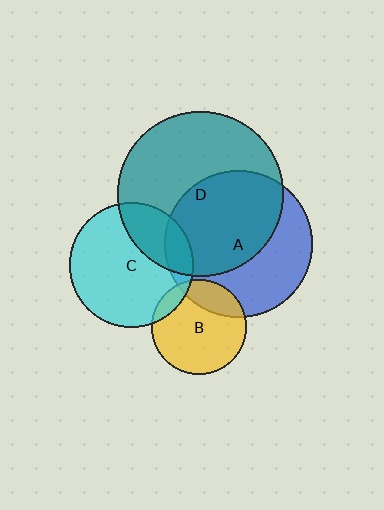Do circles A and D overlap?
Yes.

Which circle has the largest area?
Circle D (teal).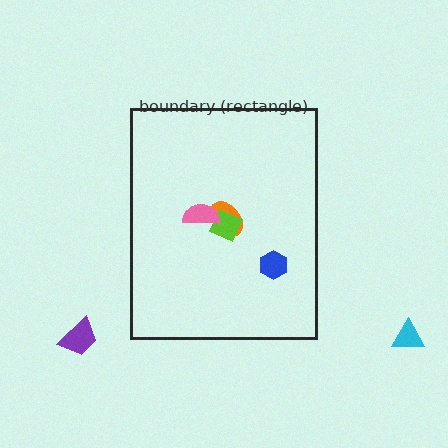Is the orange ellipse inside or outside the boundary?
Inside.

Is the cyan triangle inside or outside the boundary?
Outside.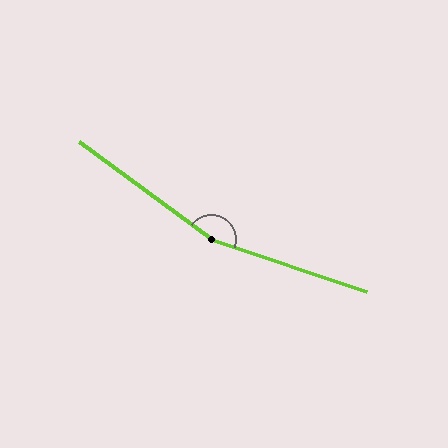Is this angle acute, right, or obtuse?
It is obtuse.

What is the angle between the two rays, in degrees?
Approximately 162 degrees.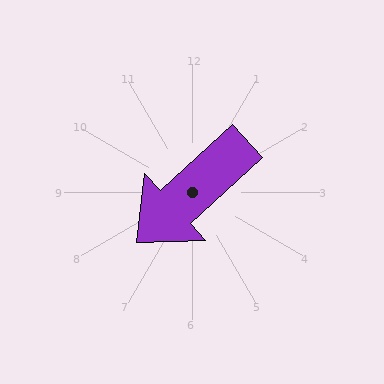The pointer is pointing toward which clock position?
Roughly 8 o'clock.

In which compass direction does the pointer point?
Southwest.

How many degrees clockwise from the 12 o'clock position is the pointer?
Approximately 228 degrees.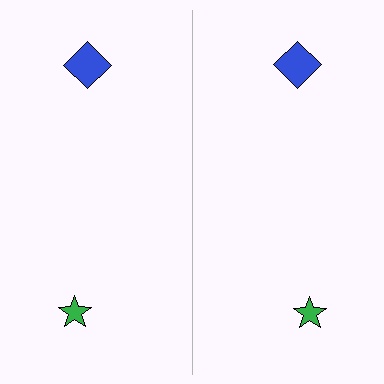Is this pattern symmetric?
Yes, this pattern has bilateral (reflection) symmetry.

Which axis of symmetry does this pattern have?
The pattern has a vertical axis of symmetry running through the center of the image.